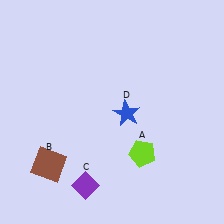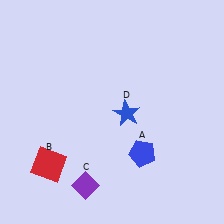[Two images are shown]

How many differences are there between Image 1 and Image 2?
There are 2 differences between the two images.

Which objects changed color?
A changed from lime to blue. B changed from brown to red.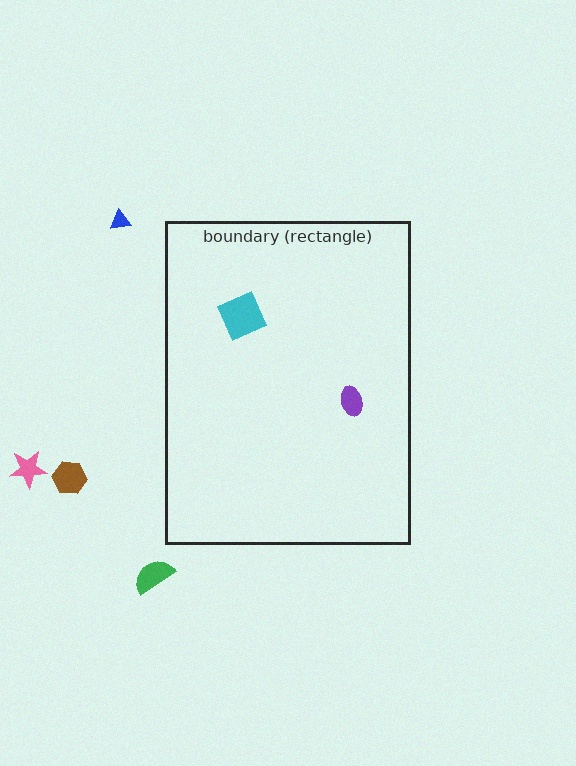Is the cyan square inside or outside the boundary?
Inside.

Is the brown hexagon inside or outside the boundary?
Outside.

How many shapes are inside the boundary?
2 inside, 4 outside.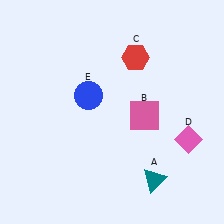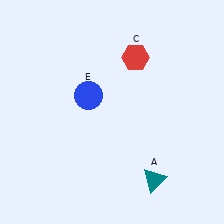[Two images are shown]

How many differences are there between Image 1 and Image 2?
There are 2 differences between the two images.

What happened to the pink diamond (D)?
The pink diamond (D) was removed in Image 2. It was in the bottom-right area of Image 1.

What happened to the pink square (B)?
The pink square (B) was removed in Image 2. It was in the bottom-right area of Image 1.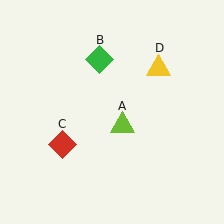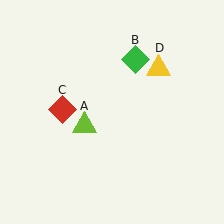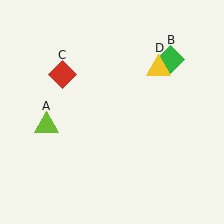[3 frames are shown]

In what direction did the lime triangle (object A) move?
The lime triangle (object A) moved left.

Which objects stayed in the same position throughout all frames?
Yellow triangle (object D) remained stationary.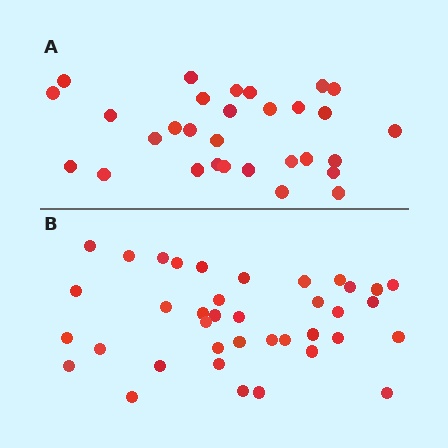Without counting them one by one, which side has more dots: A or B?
Region B (the bottom region) has more dots.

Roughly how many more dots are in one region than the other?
Region B has roughly 8 or so more dots than region A.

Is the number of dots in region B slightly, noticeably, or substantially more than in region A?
Region B has noticeably more, but not dramatically so. The ratio is roughly 1.3 to 1.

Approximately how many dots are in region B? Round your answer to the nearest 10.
About 40 dots. (The exact count is 38, which rounds to 40.)